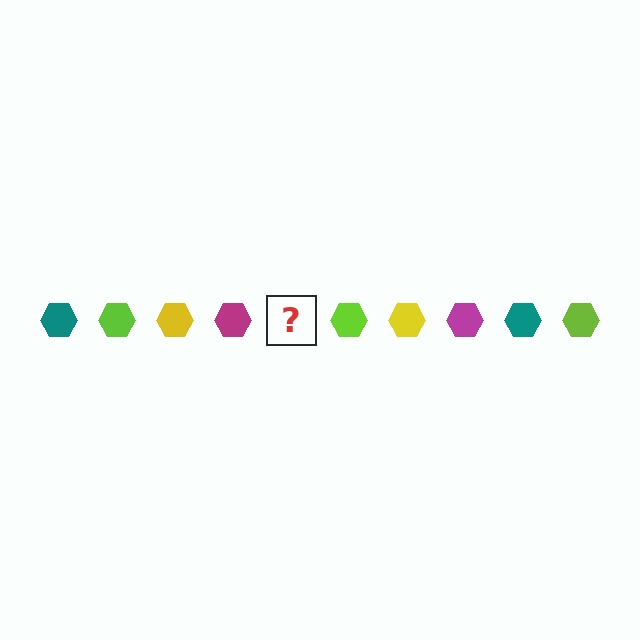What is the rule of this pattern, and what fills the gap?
The rule is that the pattern cycles through teal, lime, yellow, magenta hexagons. The gap should be filled with a teal hexagon.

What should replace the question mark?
The question mark should be replaced with a teal hexagon.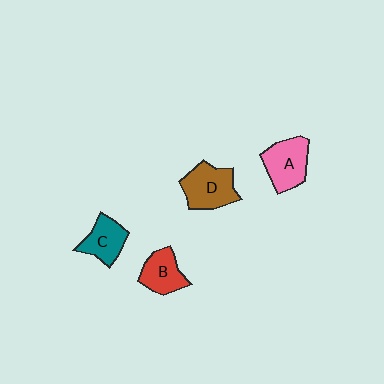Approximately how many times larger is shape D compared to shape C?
Approximately 1.4 times.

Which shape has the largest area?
Shape D (brown).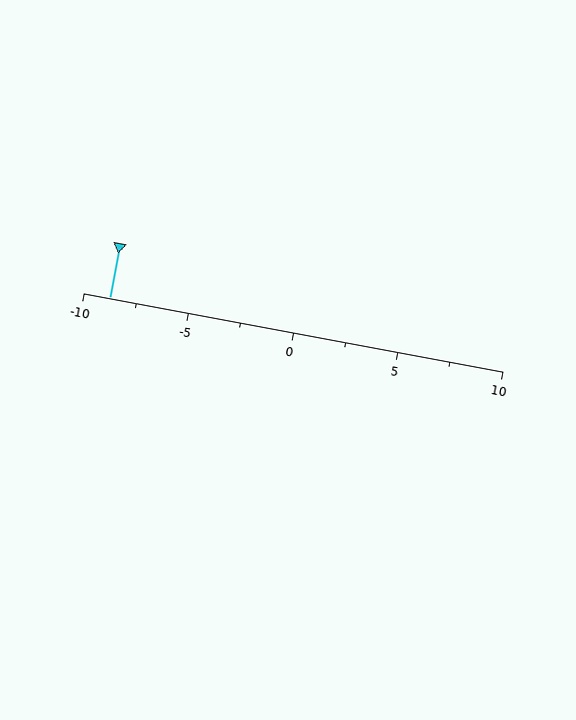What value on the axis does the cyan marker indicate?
The marker indicates approximately -8.8.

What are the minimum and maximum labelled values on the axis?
The axis runs from -10 to 10.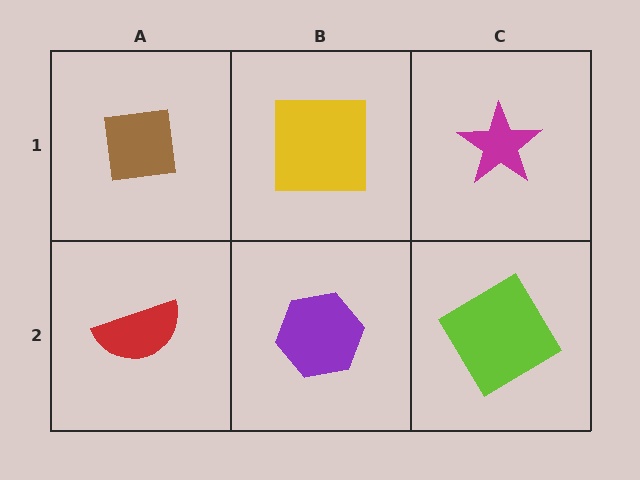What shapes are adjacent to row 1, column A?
A red semicircle (row 2, column A), a yellow square (row 1, column B).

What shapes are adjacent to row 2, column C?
A magenta star (row 1, column C), a purple hexagon (row 2, column B).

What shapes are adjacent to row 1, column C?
A lime diamond (row 2, column C), a yellow square (row 1, column B).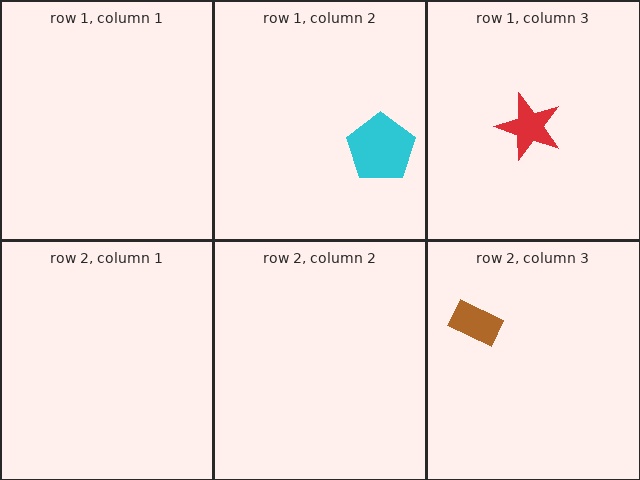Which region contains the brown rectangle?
The row 2, column 3 region.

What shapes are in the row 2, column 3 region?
The brown rectangle.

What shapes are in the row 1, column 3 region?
The red star.